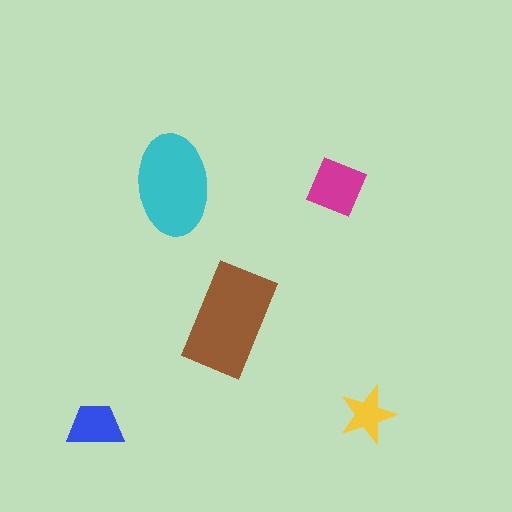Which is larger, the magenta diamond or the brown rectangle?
The brown rectangle.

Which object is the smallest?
The yellow star.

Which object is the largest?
The brown rectangle.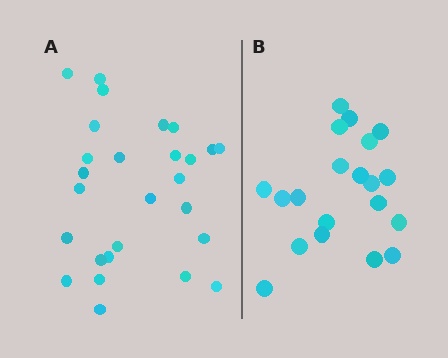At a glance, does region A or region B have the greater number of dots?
Region A (the left region) has more dots.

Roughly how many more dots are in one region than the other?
Region A has roughly 8 or so more dots than region B.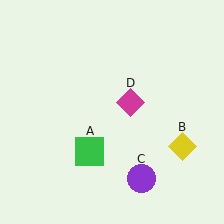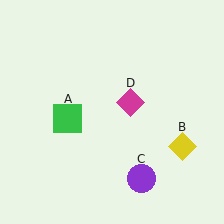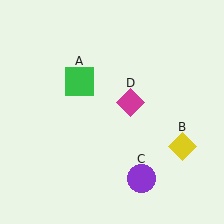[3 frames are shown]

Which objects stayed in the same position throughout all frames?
Yellow diamond (object B) and purple circle (object C) and magenta diamond (object D) remained stationary.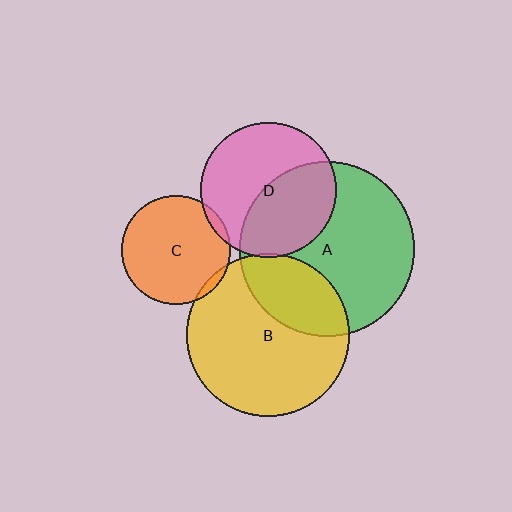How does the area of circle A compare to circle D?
Approximately 1.7 times.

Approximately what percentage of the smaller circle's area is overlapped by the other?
Approximately 45%.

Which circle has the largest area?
Circle A (green).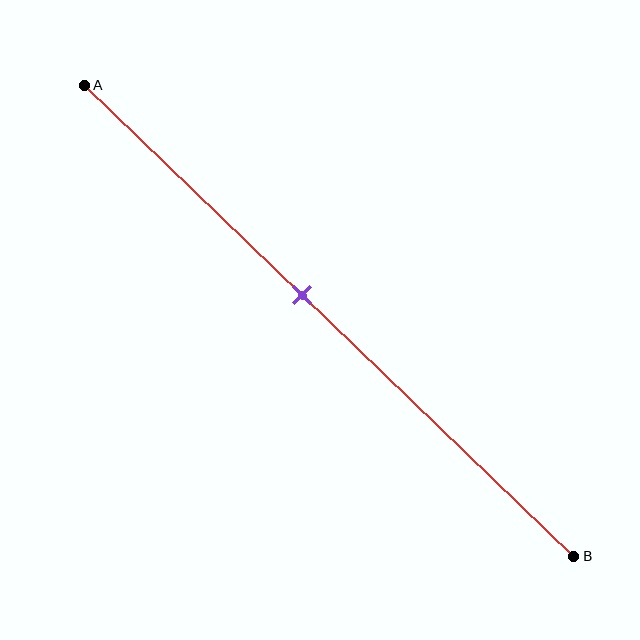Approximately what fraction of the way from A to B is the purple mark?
The purple mark is approximately 45% of the way from A to B.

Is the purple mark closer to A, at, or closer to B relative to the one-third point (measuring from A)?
The purple mark is closer to point B than the one-third point of segment AB.